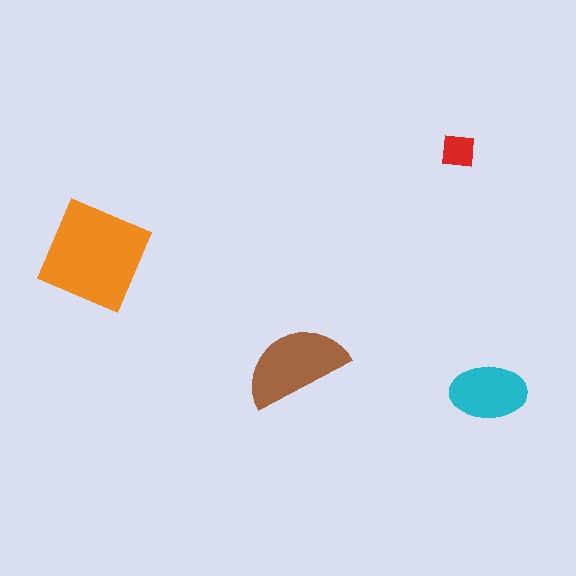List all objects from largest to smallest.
The orange diamond, the brown semicircle, the cyan ellipse, the red square.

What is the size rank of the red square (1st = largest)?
4th.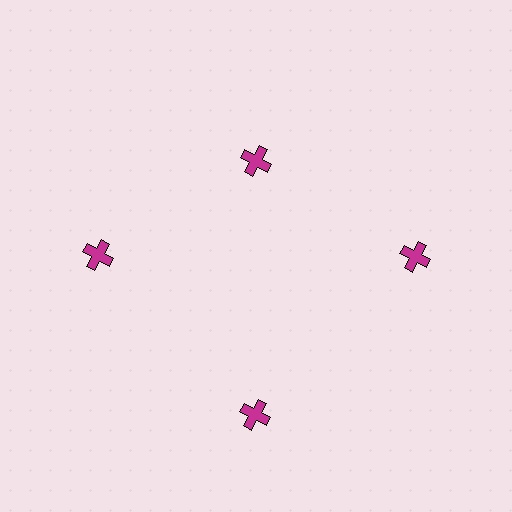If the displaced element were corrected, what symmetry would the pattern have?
It would have 4-fold rotational symmetry — the pattern would map onto itself every 90 degrees.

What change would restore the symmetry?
The symmetry would be restored by moving it outward, back onto the ring so that all 4 crosses sit at equal angles and equal distance from the center.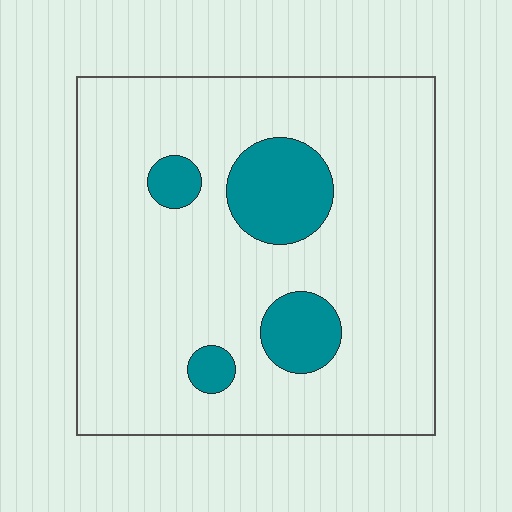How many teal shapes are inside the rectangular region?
4.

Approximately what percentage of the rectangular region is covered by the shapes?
Approximately 15%.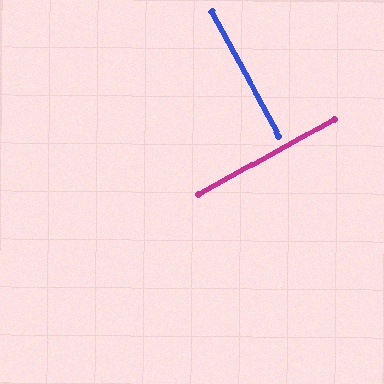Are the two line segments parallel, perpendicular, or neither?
Perpendicular — they meet at approximately 89°.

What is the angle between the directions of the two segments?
Approximately 89 degrees.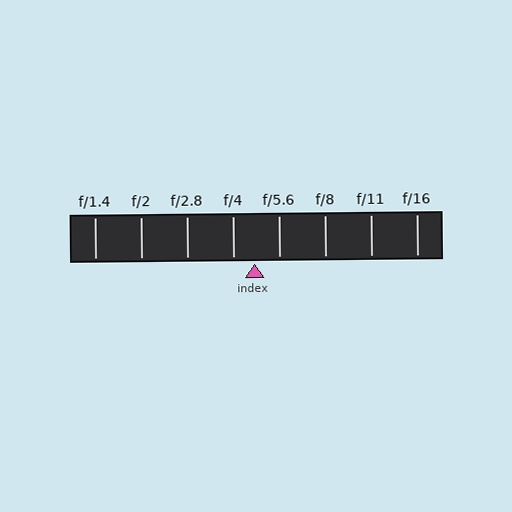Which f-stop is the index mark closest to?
The index mark is closest to f/4.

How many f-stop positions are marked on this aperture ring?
There are 8 f-stop positions marked.